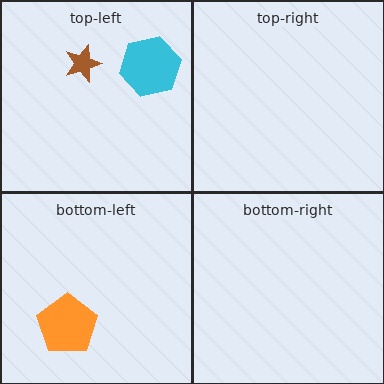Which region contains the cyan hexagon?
The top-left region.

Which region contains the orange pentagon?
The bottom-left region.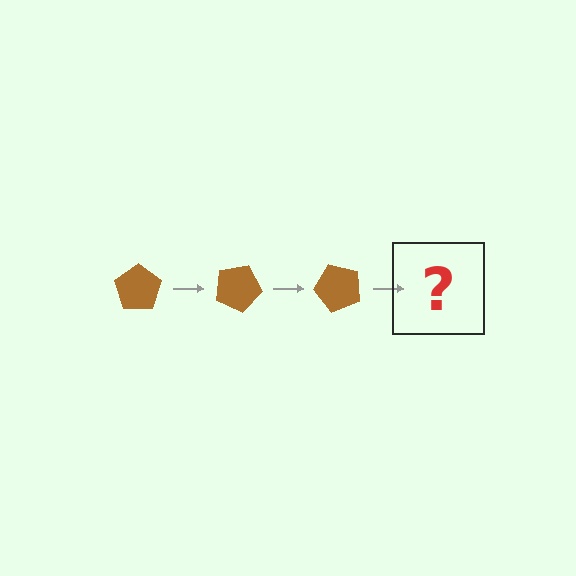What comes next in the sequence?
The next element should be a brown pentagon rotated 75 degrees.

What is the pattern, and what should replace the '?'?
The pattern is that the pentagon rotates 25 degrees each step. The '?' should be a brown pentagon rotated 75 degrees.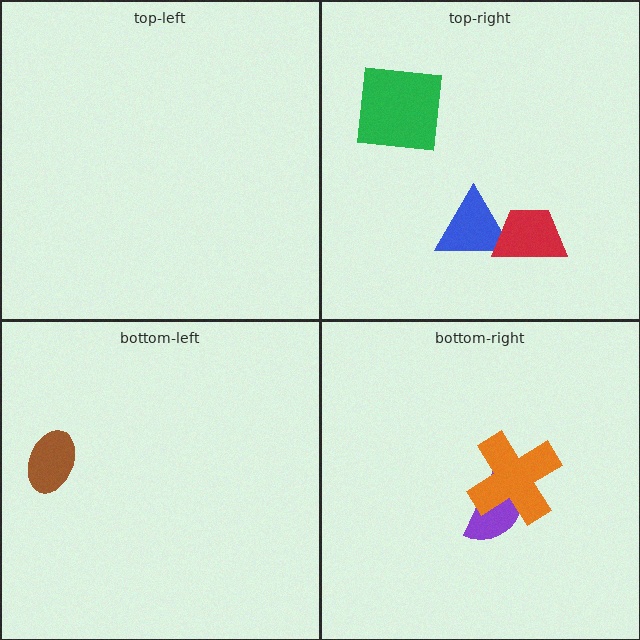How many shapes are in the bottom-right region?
2.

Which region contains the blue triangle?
The top-right region.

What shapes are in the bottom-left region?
The brown ellipse.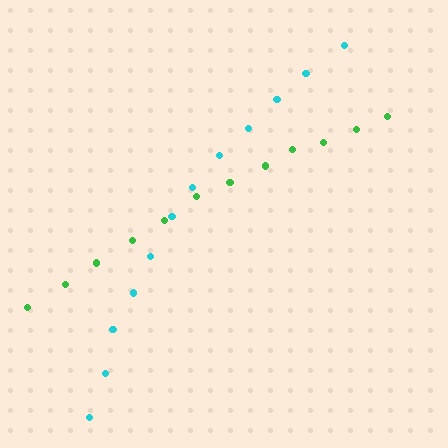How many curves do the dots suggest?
There are 2 distinct paths.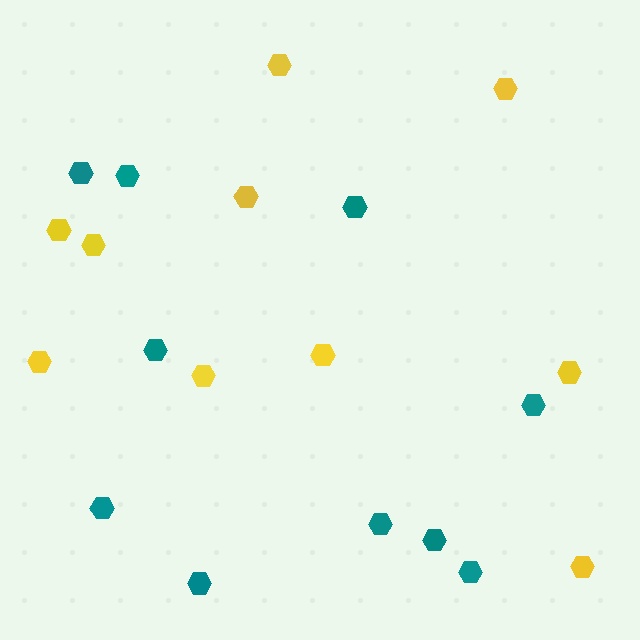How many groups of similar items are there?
There are 2 groups: one group of teal hexagons (10) and one group of yellow hexagons (10).